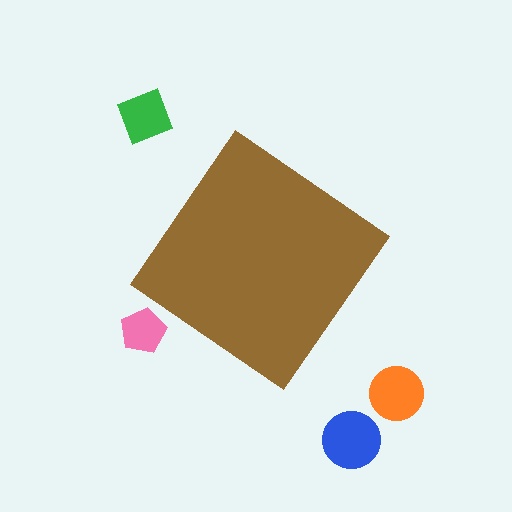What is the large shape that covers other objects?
A brown diamond.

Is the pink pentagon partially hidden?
No, the pink pentagon is fully visible.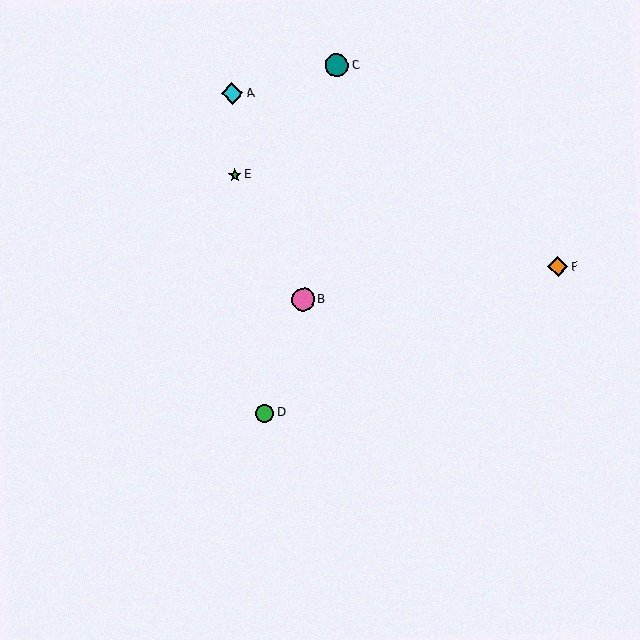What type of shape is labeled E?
Shape E is a green star.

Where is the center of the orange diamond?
The center of the orange diamond is at (558, 267).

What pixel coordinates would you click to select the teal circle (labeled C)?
Click at (337, 65) to select the teal circle C.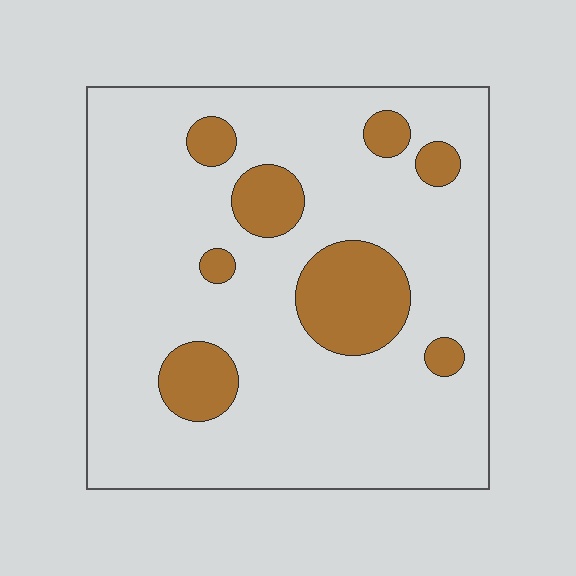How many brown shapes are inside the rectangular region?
8.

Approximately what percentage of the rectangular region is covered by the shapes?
Approximately 15%.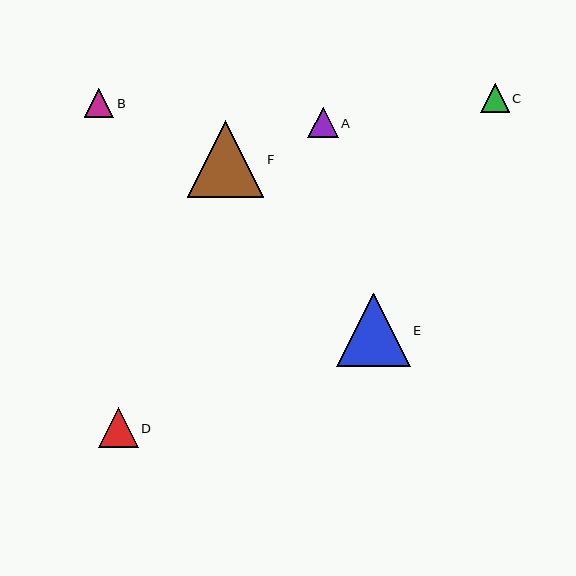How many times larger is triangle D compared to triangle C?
Triangle D is approximately 1.4 times the size of triangle C.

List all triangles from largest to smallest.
From largest to smallest: F, E, D, A, B, C.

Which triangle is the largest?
Triangle F is the largest with a size of approximately 77 pixels.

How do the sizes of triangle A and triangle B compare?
Triangle A and triangle B are approximately the same size.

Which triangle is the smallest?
Triangle C is the smallest with a size of approximately 28 pixels.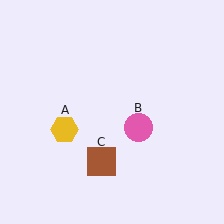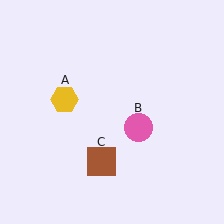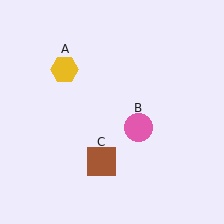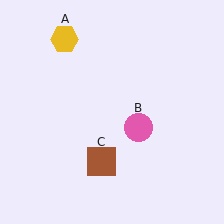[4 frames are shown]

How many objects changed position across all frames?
1 object changed position: yellow hexagon (object A).